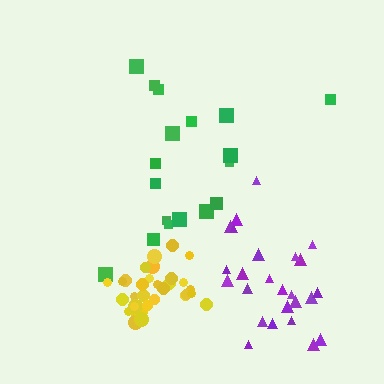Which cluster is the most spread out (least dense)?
Green.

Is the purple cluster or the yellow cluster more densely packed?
Yellow.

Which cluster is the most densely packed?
Yellow.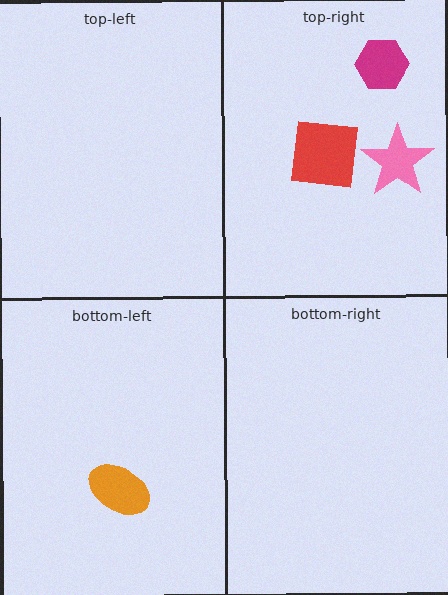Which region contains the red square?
The top-right region.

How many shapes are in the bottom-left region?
1.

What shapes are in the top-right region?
The red square, the magenta hexagon, the pink star.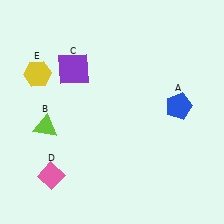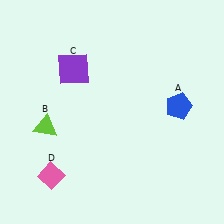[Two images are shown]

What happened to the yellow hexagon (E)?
The yellow hexagon (E) was removed in Image 2. It was in the top-left area of Image 1.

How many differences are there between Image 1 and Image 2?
There is 1 difference between the two images.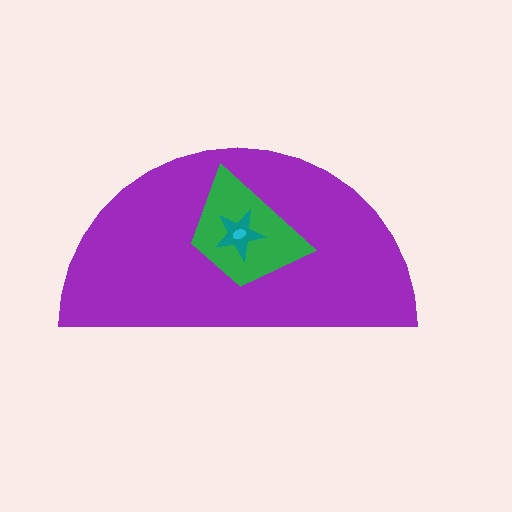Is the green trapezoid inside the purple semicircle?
Yes.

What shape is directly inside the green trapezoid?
The teal star.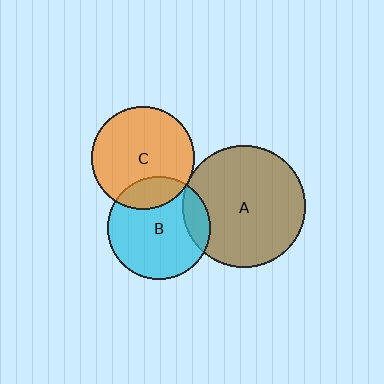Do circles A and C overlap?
Yes.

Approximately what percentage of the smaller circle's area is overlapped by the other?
Approximately 5%.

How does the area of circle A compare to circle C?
Approximately 1.4 times.